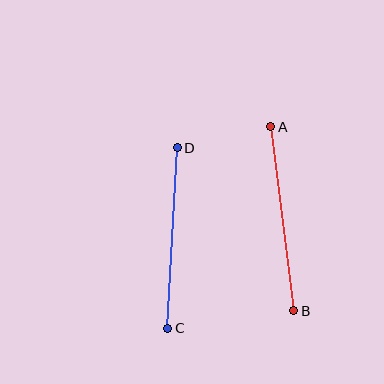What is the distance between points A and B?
The distance is approximately 186 pixels.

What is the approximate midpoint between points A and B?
The midpoint is at approximately (282, 219) pixels.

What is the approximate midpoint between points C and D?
The midpoint is at approximately (172, 238) pixels.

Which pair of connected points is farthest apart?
Points A and B are farthest apart.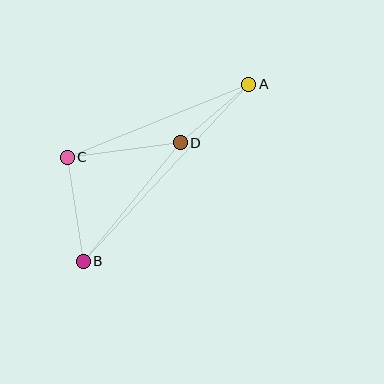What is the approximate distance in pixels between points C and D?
The distance between C and D is approximately 114 pixels.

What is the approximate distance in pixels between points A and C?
The distance between A and C is approximately 196 pixels.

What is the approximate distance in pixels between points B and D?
The distance between B and D is approximately 153 pixels.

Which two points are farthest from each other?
Points A and B are farthest from each other.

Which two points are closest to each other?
Points A and D are closest to each other.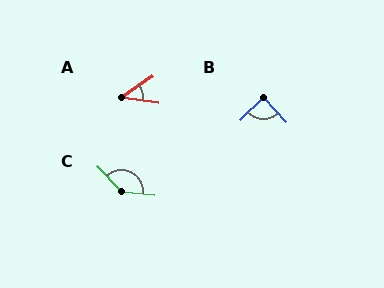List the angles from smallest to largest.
A (42°), B (88°), C (141°).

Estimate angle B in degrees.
Approximately 88 degrees.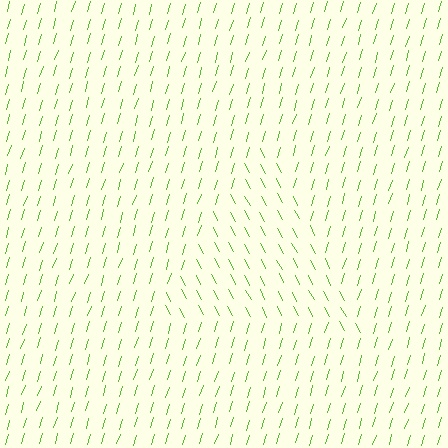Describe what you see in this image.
The image is filled with small lime line segments. A triangle region in the image has lines oriented differently from the surrounding lines, creating a visible texture boundary.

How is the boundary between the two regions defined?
The boundary is defined purely by a change in line orientation (approximately 45 degrees difference). All lines are the same color and thickness.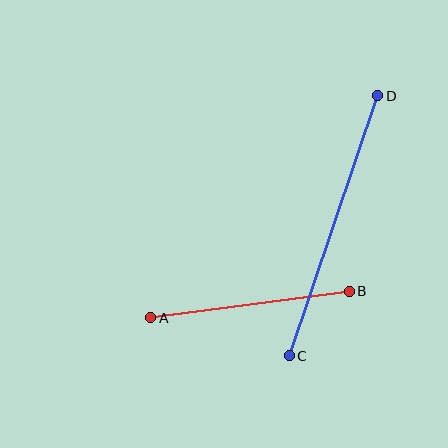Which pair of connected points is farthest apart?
Points C and D are farthest apart.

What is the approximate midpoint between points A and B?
The midpoint is at approximately (250, 305) pixels.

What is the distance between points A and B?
The distance is approximately 200 pixels.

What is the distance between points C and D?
The distance is approximately 275 pixels.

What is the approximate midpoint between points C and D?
The midpoint is at approximately (334, 226) pixels.